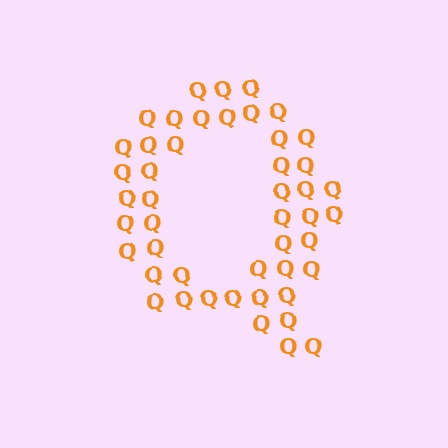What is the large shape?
The large shape is the letter Q.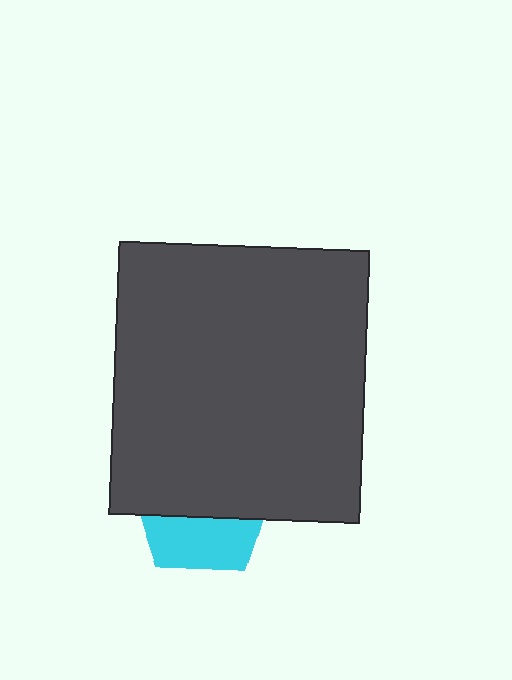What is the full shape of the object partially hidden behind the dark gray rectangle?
The partially hidden object is a cyan pentagon.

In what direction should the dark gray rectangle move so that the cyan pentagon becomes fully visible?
The dark gray rectangle should move up. That is the shortest direction to clear the overlap and leave the cyan pentagon fully visible.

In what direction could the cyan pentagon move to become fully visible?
The cyan pentagon could move down. That would shift it out from behind the dark gray rectangle entirely.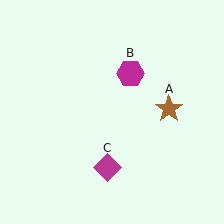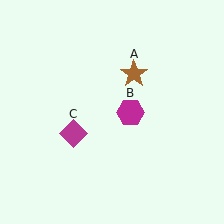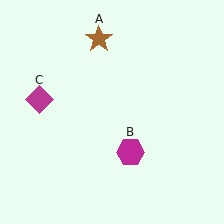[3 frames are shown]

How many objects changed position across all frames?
3 objects changed position: brown star (object A), magenta hexagon (object B), magenta diamond (object C).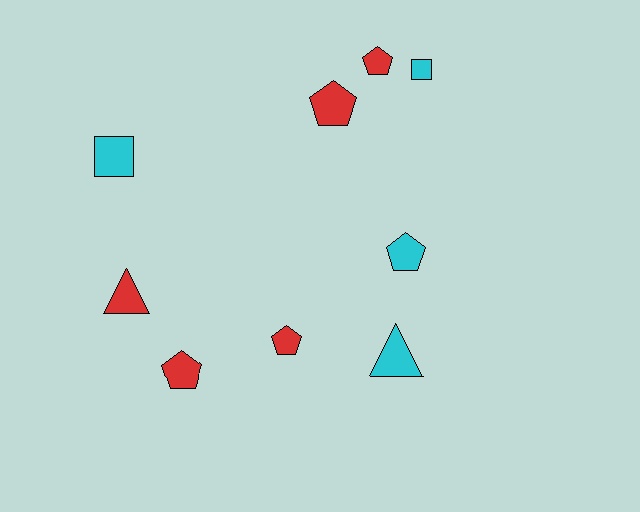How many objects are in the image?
There are 9 objects.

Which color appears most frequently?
Red, with 5 objects.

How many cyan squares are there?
There are 2 cyan squares.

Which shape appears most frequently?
Pentagon, with 5 objects.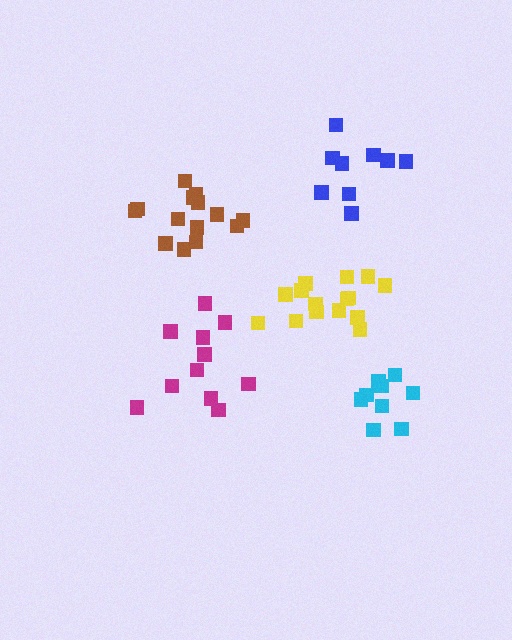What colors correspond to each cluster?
The clusters are colored: magenta, blue, cyan, yellow, brown.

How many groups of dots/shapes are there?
There are 5 groups.